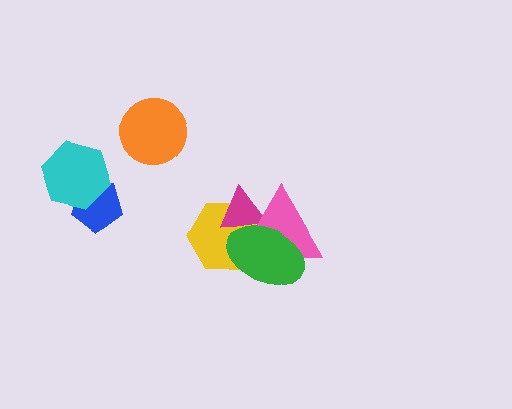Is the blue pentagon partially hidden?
Yes, it is partially covered by another shape.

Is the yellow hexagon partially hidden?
Yes, it is partially covered by another shape.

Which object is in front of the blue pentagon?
The cyan hexagon is in front of the blue pentagon.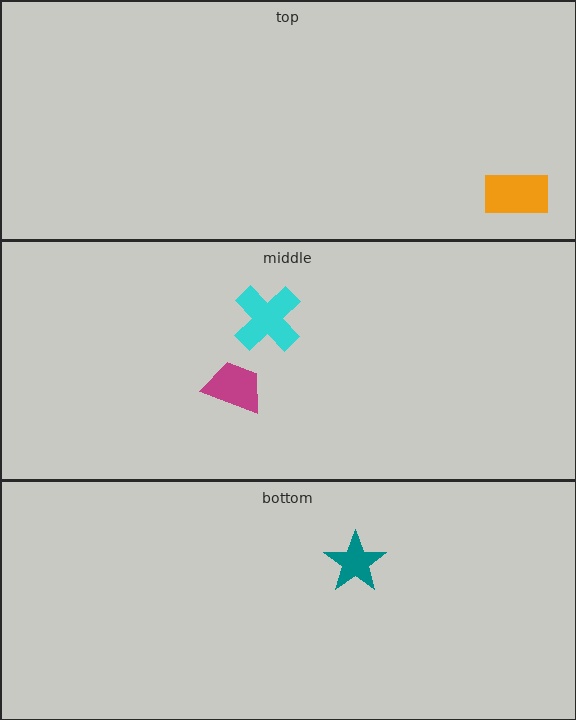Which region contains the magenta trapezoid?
The middle region.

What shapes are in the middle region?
The cyan cross, the magenta trapezoid.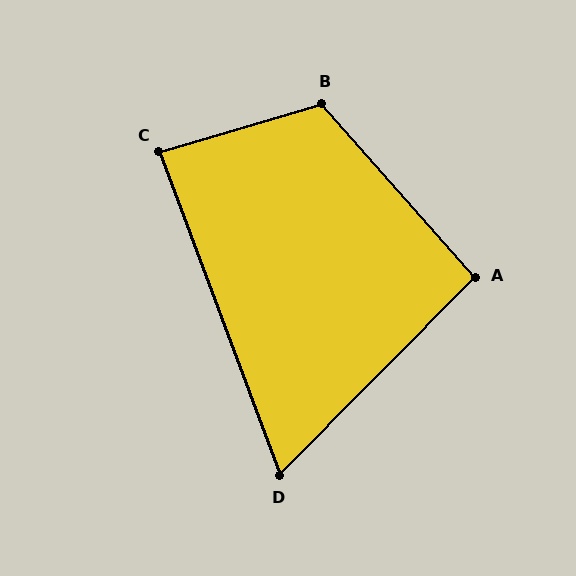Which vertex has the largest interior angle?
B, at approximately 115 degrees.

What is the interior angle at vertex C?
Approximately 86 degrees (approximately right).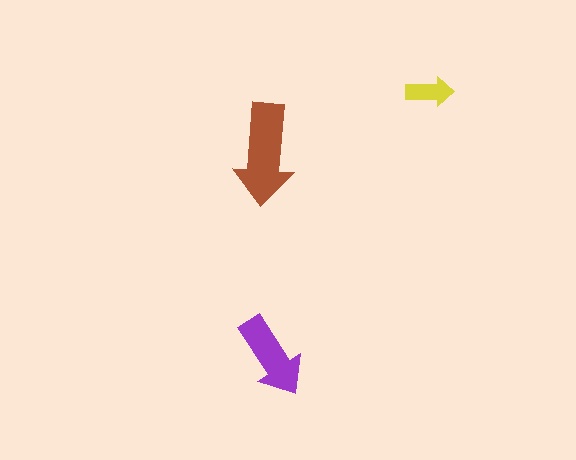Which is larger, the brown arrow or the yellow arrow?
The brown one.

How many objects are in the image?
There are 3 objects in the image.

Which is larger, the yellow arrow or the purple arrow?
The purple one.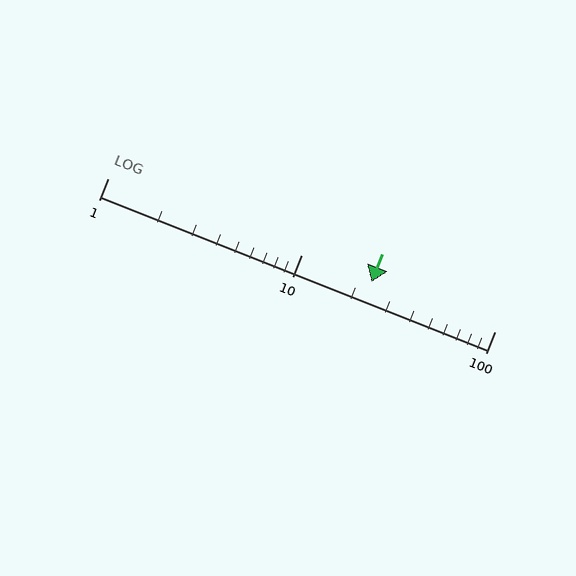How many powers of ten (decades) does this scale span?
The scale spans 2 decades, from 1 to 100.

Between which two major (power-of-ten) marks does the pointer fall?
The pointer is between 10 and 100.